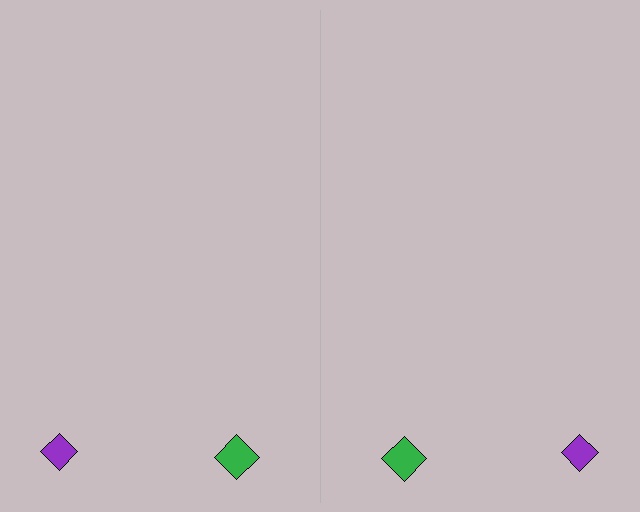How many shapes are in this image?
There are 4 shapes in this image.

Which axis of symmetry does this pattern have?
The pattern has a vertical axis of symmetry running through the center of the image.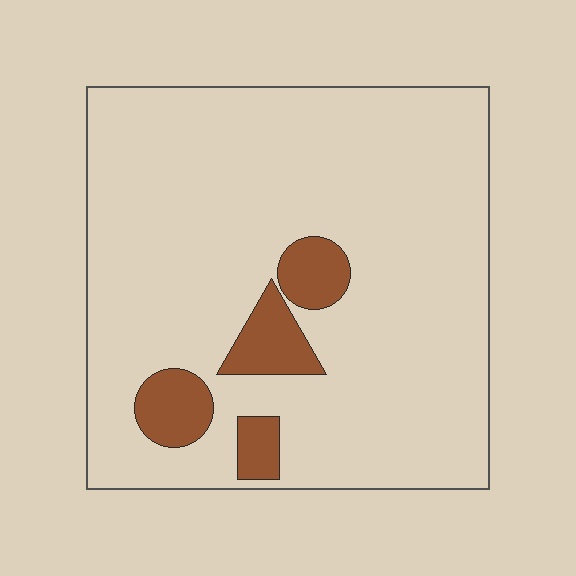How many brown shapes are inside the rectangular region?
4.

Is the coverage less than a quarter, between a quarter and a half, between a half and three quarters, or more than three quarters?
Less than a quarter.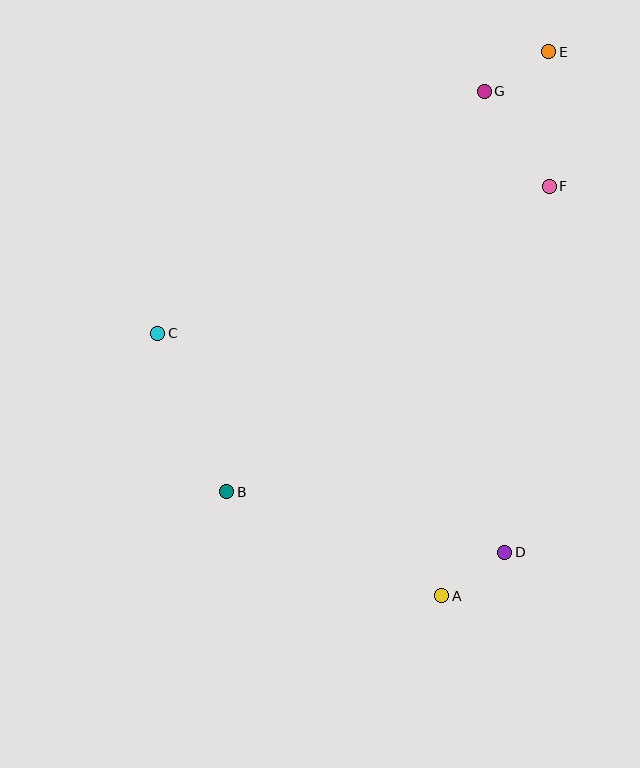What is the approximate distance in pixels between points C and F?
The distance between C and F is approximately 418 pixels.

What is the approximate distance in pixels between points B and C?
The distance between B and C is approximately 173 pixels.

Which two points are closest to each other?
Points E and G are closest to each other.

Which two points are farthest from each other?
Points A and E are farthest from each other.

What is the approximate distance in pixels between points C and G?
The distance between C and G is approximately 406 pixels.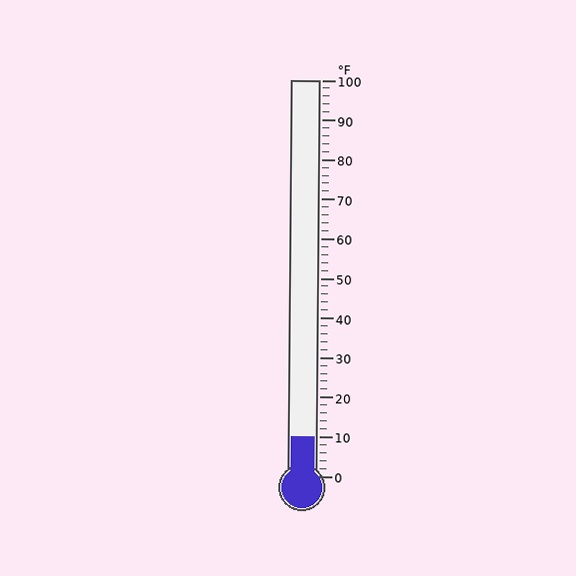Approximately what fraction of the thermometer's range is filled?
The thermometer is filled to approximately 10% of its range.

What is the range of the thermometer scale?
The thermometer scale ranges from 0°F to 100°F.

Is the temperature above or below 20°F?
The temperature is below 20°F.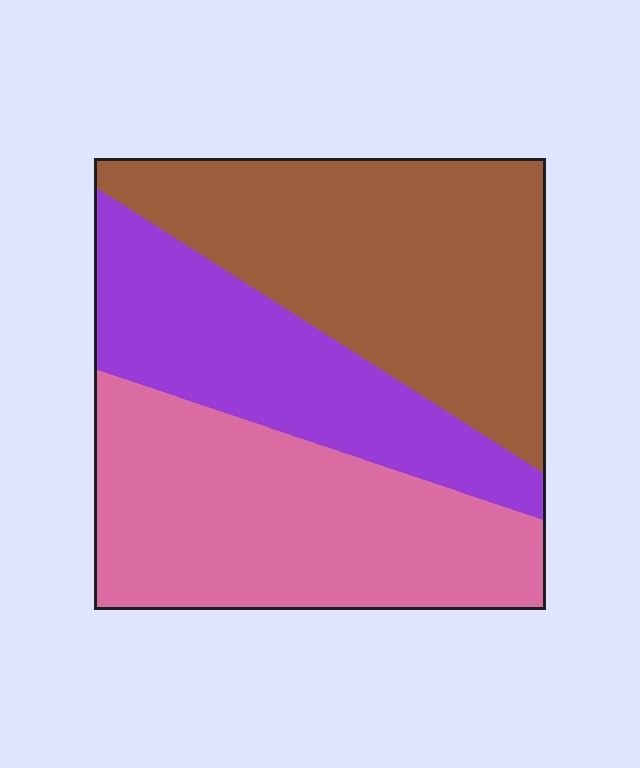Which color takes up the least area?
Purple, at roughly 25%.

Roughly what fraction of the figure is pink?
Pink covers around 35% of the figure.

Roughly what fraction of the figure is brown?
Brown takes up between a third and a half of the figure.